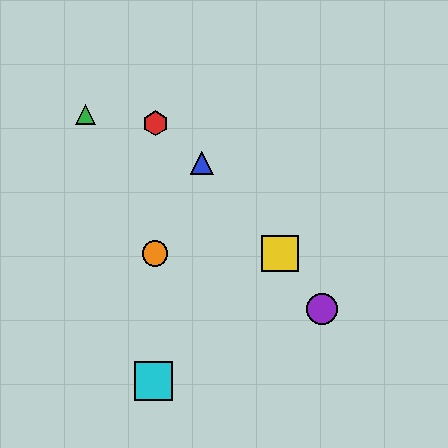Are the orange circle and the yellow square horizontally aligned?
Yes, both are at y≈253.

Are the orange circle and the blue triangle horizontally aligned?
No, the orange circle is at y≈253 and the blue triangle is at y≈163.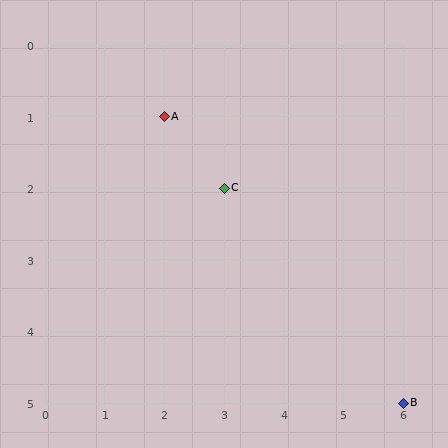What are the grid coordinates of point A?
Point A is at grid coordinates (2, 1).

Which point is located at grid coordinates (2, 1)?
Point A is at (2, 1).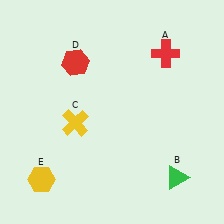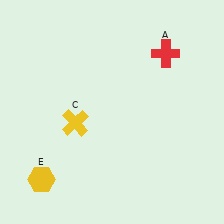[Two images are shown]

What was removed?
The green triangle (B), the red hexagon (D) were removed in Image 2.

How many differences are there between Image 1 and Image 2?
There are 2 differences between the two images.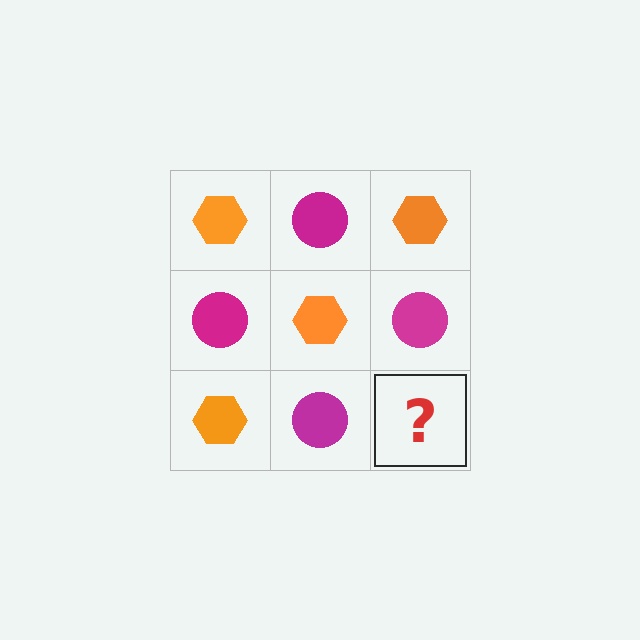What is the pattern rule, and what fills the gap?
The rule is that it alternates orange hexagon and magenta circle in a checkerboard pattern. The gap should be filled with an orange hexagon.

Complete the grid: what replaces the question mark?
The question mark should be replaced with an orange hexagon.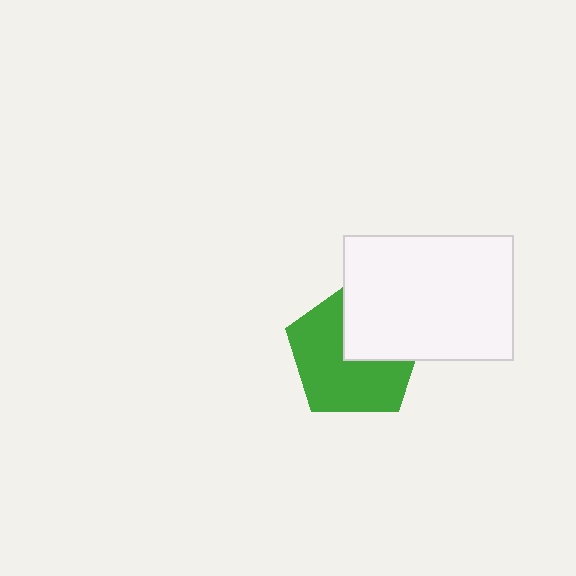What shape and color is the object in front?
The object in front is a white rectangle.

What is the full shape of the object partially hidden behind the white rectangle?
The partially hidden object is a green pentagon.